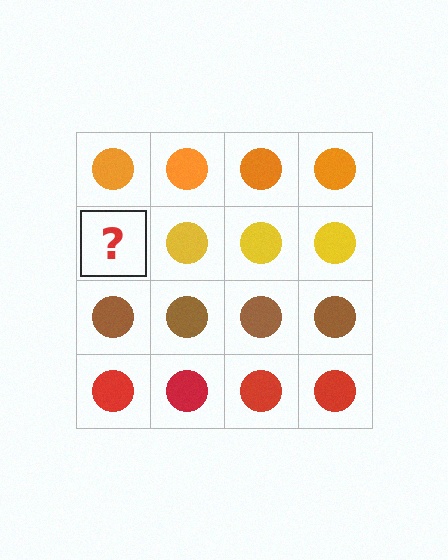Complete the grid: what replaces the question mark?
The question mark should be replaced with a yellow circle.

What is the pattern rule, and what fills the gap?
The rule is that each row has a consistent color. The gap should be filled with a yellow circle.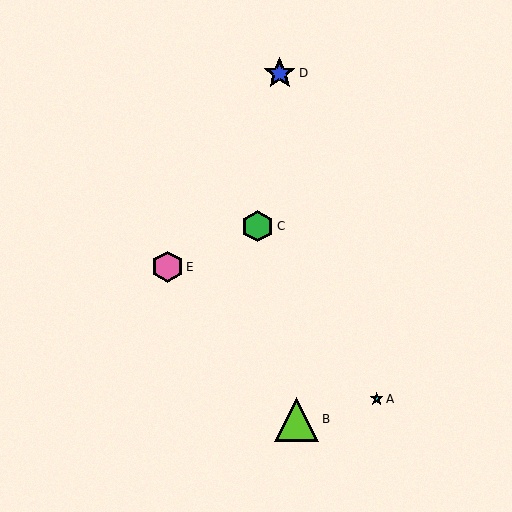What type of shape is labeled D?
Shape D is a blue star.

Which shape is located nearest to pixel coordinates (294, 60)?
The blue star (labeled D) at (280, 73) is nearest to that location.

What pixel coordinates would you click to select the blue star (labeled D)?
Click at (280, 73) to select the blue star D.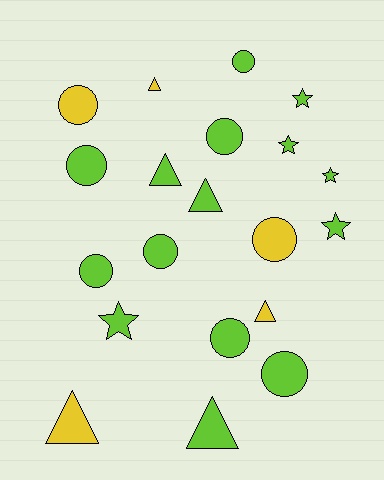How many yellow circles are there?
There are 2 yellow circles.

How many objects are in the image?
There are 20 objects.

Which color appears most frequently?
Lime, with 15 objects.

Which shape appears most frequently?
Circle, with 9 objects.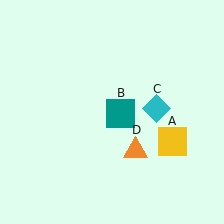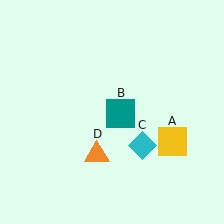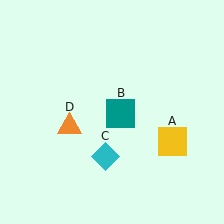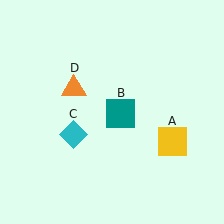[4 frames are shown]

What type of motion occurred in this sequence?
The cyan diamond (object C), orange triangle (object D) rotated clockwise around the center of the scene.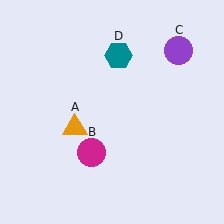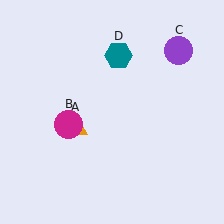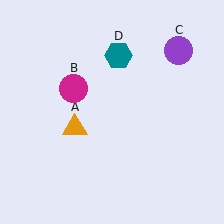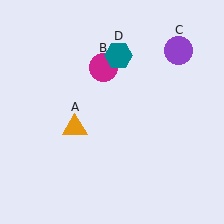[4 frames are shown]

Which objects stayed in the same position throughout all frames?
Orange triangle (object A) and purple circle (object C) and teal hexagon (object D) remained stationary.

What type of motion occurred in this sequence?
The magenta circle (object B) rotated clockwise around the center of the scene.